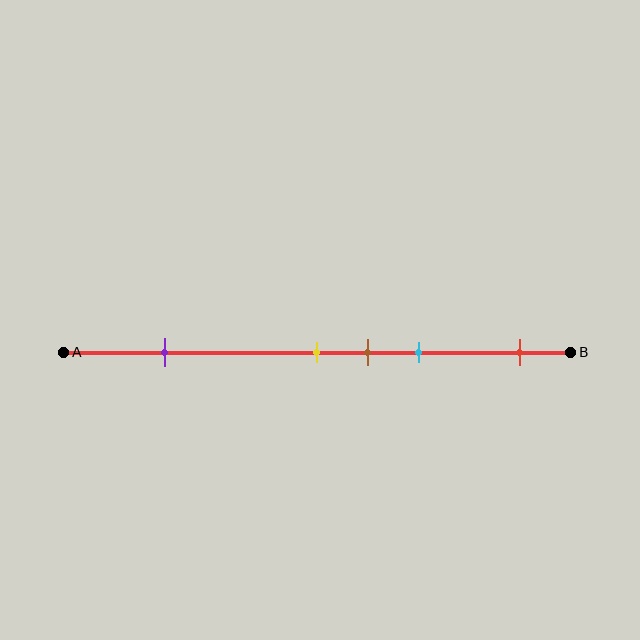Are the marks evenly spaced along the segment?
No, the marks are not evenly spaced.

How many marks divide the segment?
There are 5 marks dividing the segment.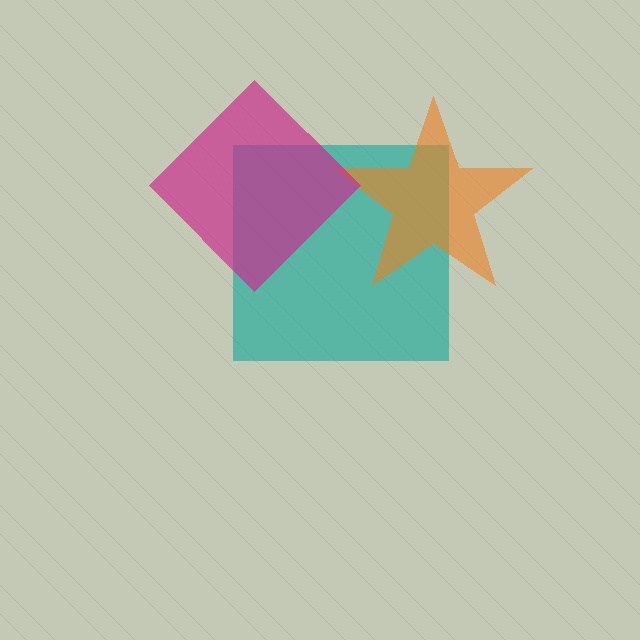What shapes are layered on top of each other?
The layered shapes are: a teal square, an orange star, a magenta diamond.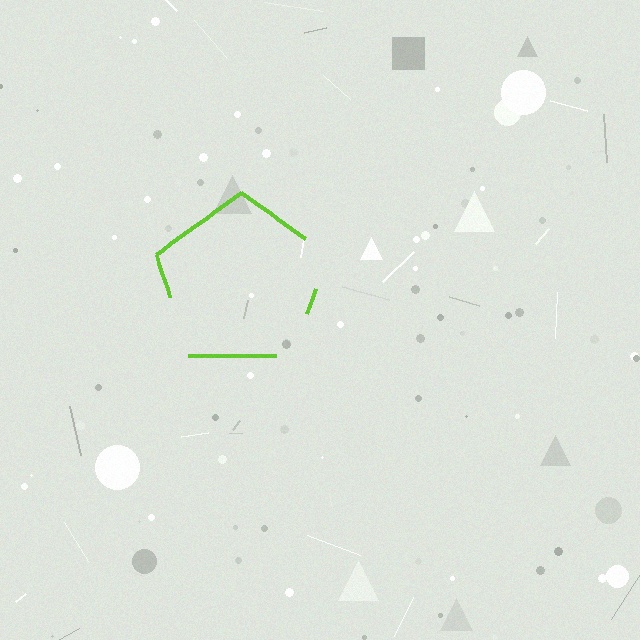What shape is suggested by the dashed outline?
The dashed outline suggests a pentagon.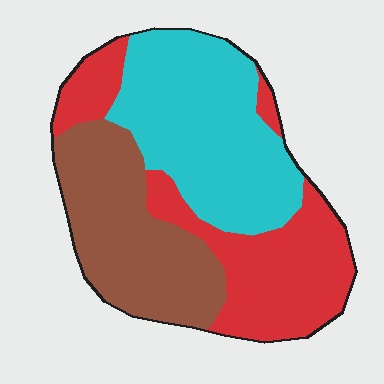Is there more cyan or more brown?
Cyan.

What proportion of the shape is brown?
Brown takes up about one third (1/3) of the shape.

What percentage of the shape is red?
Red covers about 35% of the shape.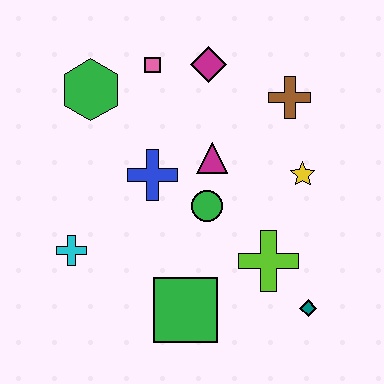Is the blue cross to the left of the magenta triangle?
Yes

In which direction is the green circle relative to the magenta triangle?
The green circle is below the magenta triangle.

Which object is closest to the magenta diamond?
The pink square is closest to the magenta diamond.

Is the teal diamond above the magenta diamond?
No